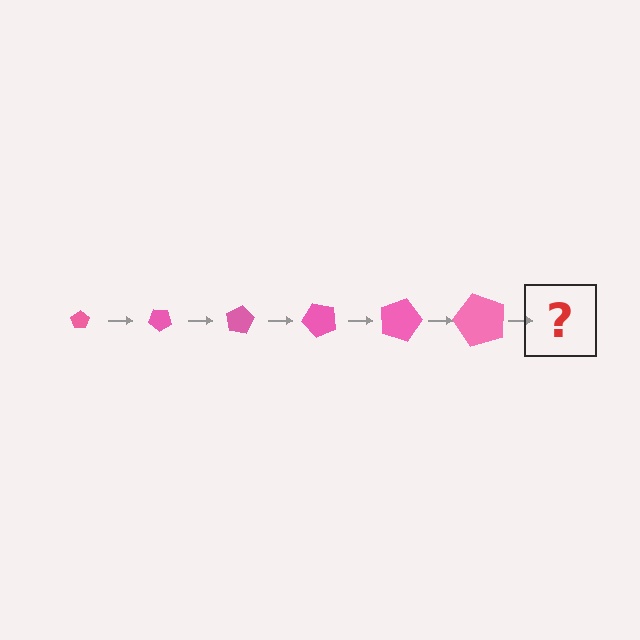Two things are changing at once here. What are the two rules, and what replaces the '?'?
The two rules are that the pentagon grows larger each step and it rotates 40 degrees each step. The '?' should be a pentagon, larger than the previous one and rotated 240 degrees from the start.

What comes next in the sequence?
The next element should be a pentagon, larger than the previous one and rotated 240 degrees from the start.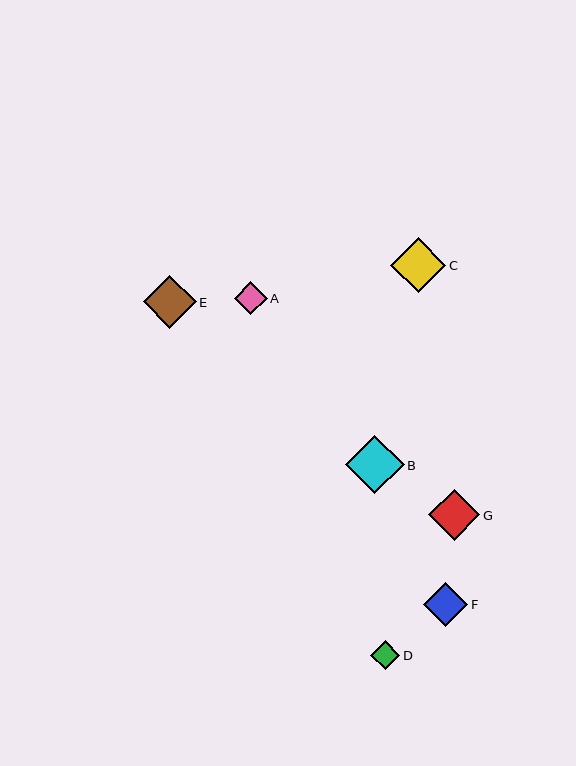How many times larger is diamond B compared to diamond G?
Diamond B is approximately 1.1 times the size of diamond G.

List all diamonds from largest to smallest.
From largest to smallest: B, C, E, G, F, A, D.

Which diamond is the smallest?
Diamond D is the smallest with a size of approximately 29 pixels.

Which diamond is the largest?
Diamond B is the largest with a size of approximately 59 pixels.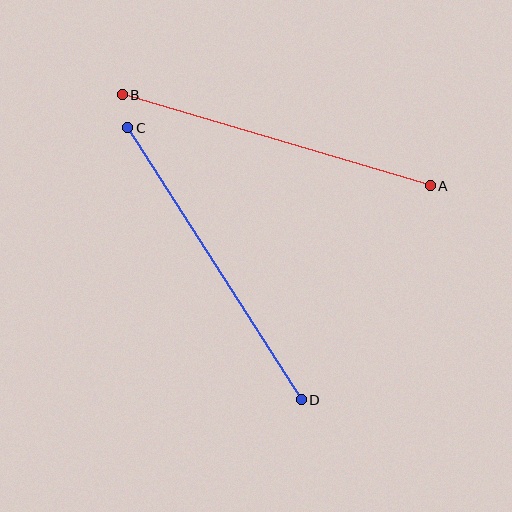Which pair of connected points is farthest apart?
Points C and D are farthest apart.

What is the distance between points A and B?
The distance is approximately 321 pixels.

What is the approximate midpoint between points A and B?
The midpoint is at approximately (276, 140) pixels.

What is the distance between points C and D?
The distance is approximately 323 pixels.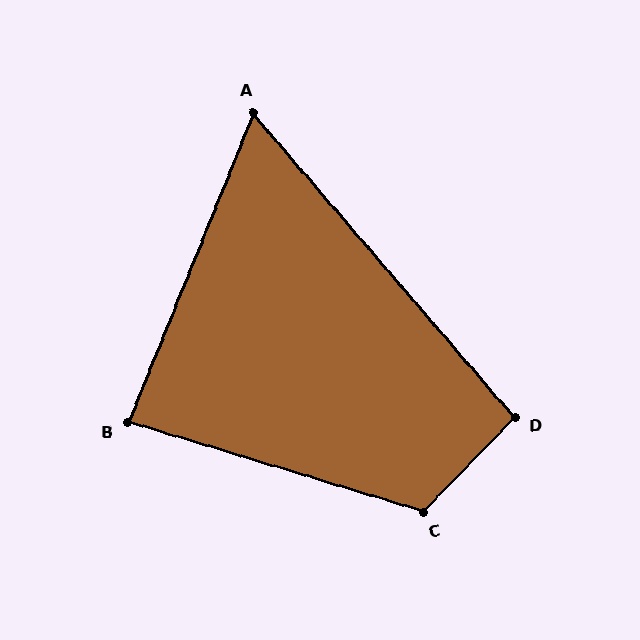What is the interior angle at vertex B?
Approximately 85 degrees (acute).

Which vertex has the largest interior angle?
C, at approximately 117 degrees.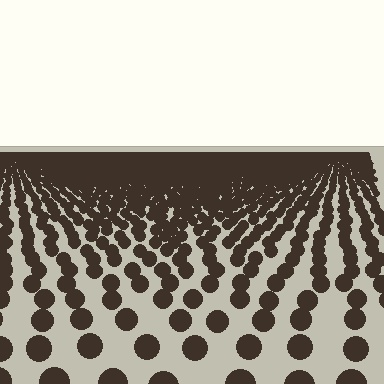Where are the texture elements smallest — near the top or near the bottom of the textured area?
Near the top.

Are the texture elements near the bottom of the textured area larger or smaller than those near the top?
Larger. Near the bottom, elements are closer to the viewer and appear at a bigger on-screen size.